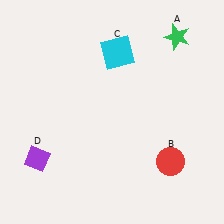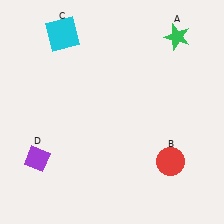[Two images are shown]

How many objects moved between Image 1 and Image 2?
1 object moved between the two images.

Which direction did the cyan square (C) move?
The cyan square (C) moved left.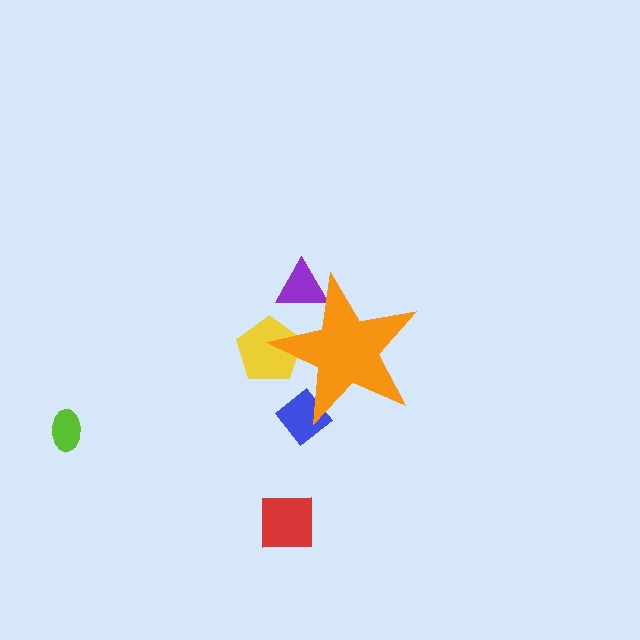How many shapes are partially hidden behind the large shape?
3 shapes are partially hidden.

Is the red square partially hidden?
No, the red square is fully visible.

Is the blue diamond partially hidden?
Yes, the blue diamond is partially hidden behind the orange star.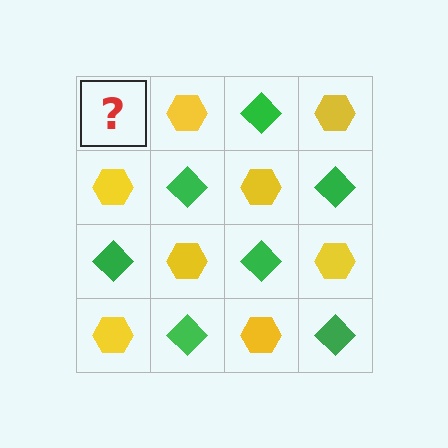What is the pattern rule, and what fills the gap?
The rule is that it alternates green diamond and yellow hexagon in a checkerboard pattern. The gap should be filled with a green diamond.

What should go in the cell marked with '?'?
The missing cell should contain a green diamond.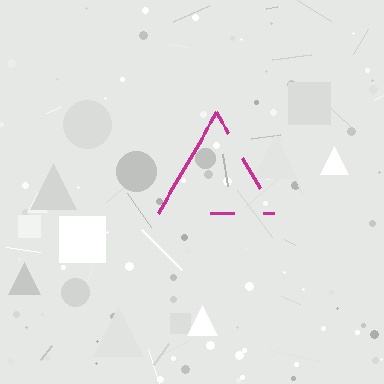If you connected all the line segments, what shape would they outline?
They would outline a triangle.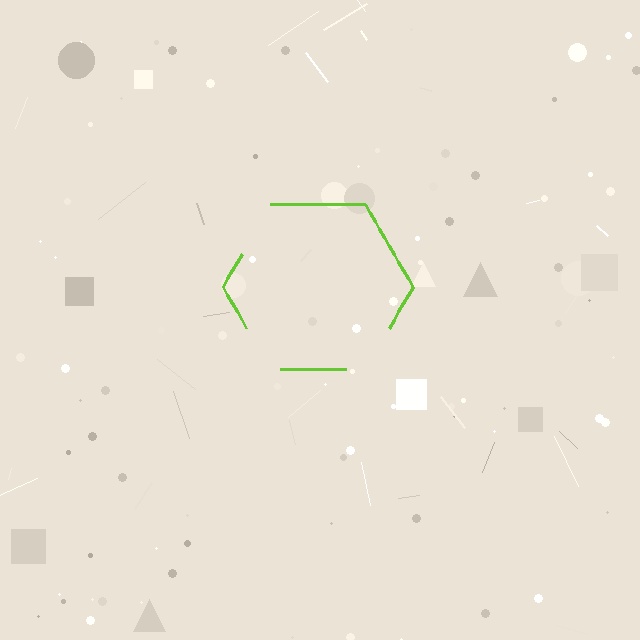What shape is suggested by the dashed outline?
The dashed outline suggests a hexagon.